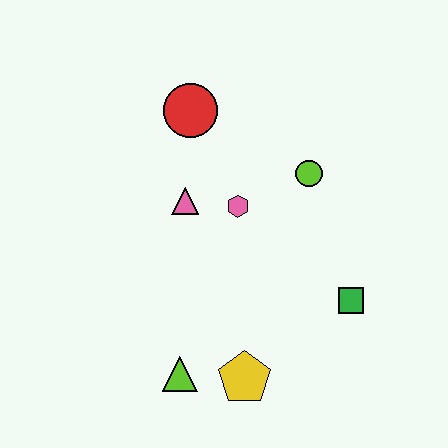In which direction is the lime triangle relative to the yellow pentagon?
The lime triangle is to the left of the yellow pentagon.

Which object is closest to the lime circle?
The pink hexagon is closest to the lime circle.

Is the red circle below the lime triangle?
No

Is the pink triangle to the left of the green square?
Yes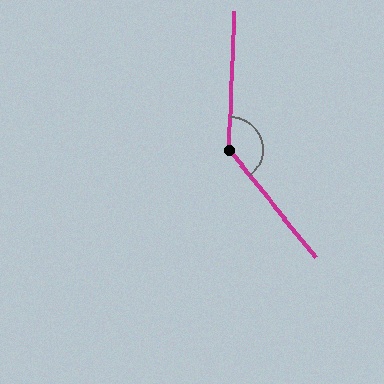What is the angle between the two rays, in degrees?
Approximately 139 degrees.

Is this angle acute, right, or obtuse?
It is obtuse.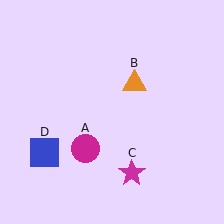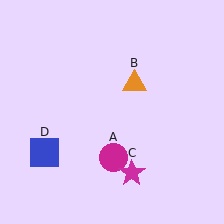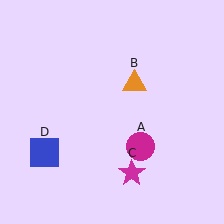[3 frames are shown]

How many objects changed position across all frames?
1 object changed position: magenta circle (object A).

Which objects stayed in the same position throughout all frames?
Orange triangle (object B) and magenta star (object C) and blue square (object D) remained stationary.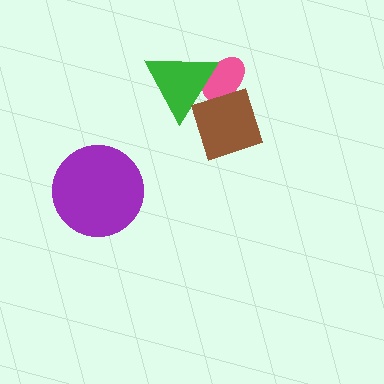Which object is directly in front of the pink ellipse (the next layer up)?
The green triangle is directly in front of the pink ellipse.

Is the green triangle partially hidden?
Yes, it is partially covered by another shape.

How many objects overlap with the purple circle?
0 objects overlap with the purple circle.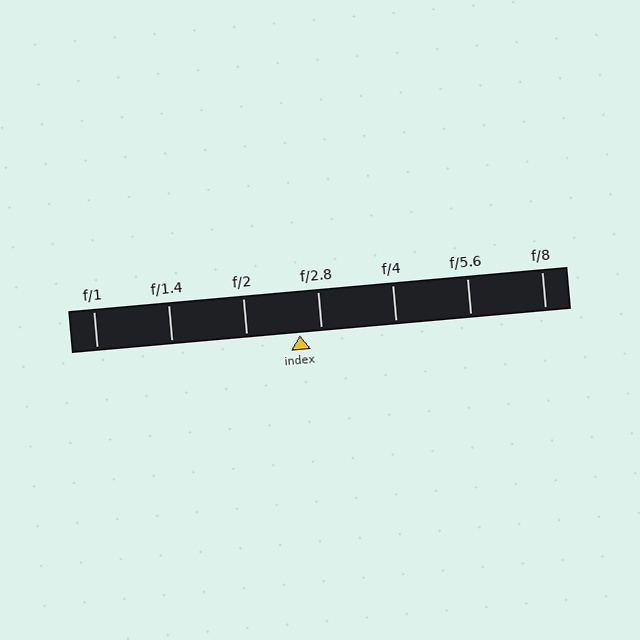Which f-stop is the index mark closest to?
The index mark is closest to f/2.8.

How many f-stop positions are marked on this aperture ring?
There are 7 f-stop positions marked.